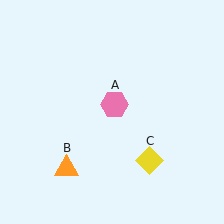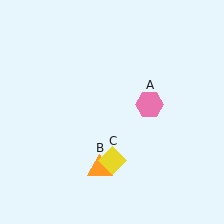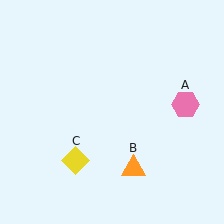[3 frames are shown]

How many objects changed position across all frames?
3 objects changed position: pink hexagon (object A), orange triangle (object B), yellow diamond (object C).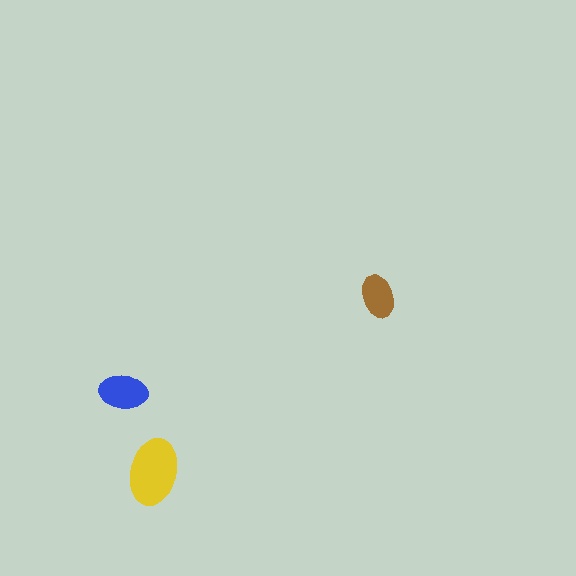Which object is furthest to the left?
The blue ellipse is leftmost.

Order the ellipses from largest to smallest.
the yellow one, the blue one, the brown one.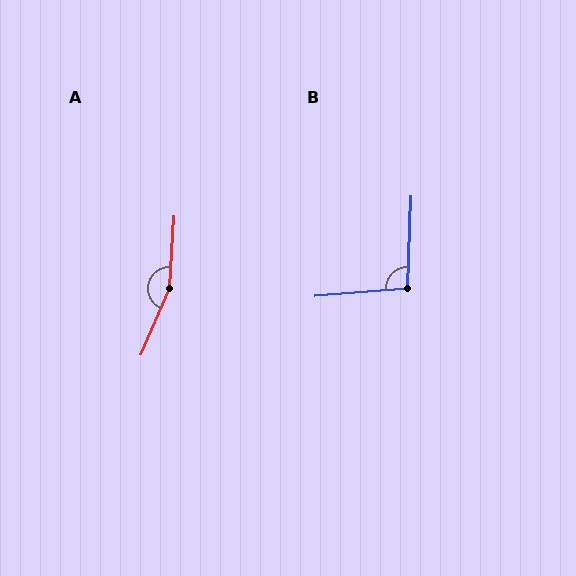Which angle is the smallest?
B, at approximately 97 degrees.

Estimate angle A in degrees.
Approximately 161 degrees.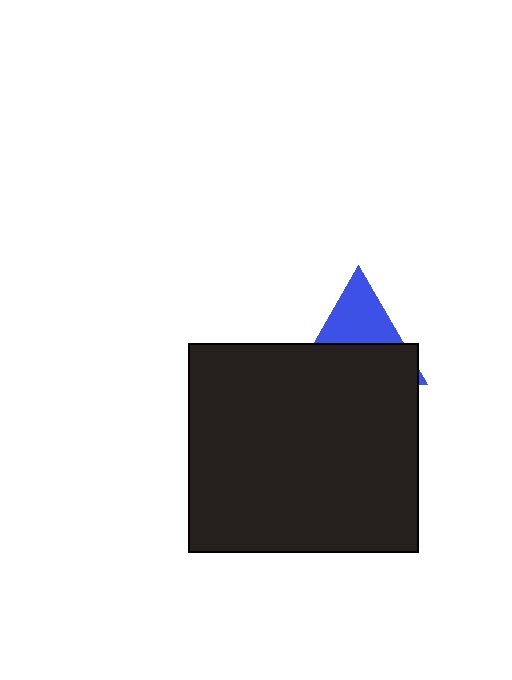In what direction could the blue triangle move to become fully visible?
The blue triangle could move up. That would shift it out from behind the black rectangle entirely.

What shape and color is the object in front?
The object in front is a black rectangle.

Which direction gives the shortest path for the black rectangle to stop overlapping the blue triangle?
Moving down gives the shortest separation.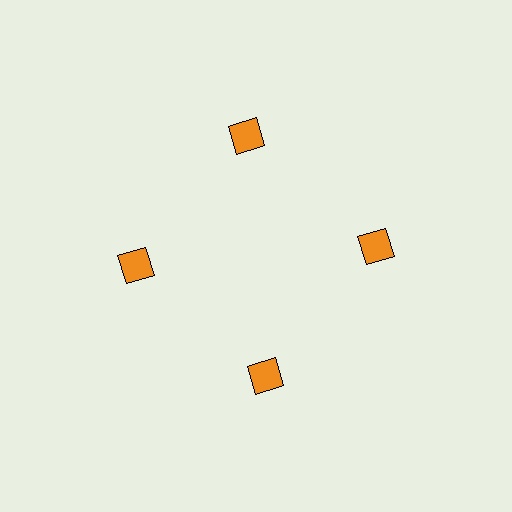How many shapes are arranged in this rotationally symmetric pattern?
There are 4 shapes, arranged in 4 groups of 1.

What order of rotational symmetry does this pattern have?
This pattern has 4-fold rotational symmetry.